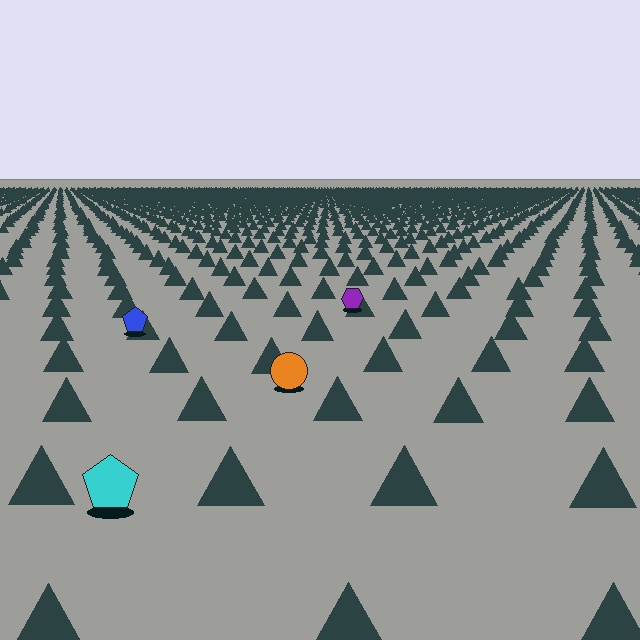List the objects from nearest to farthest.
From nearest to farthest: the cyan pentagon, the orange circle, the blue pentagon, the purple hexagon.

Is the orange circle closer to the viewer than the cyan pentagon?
No. The cyan pentagon is closer — you can tell from the texture gradient: the ground texture is coarser near it.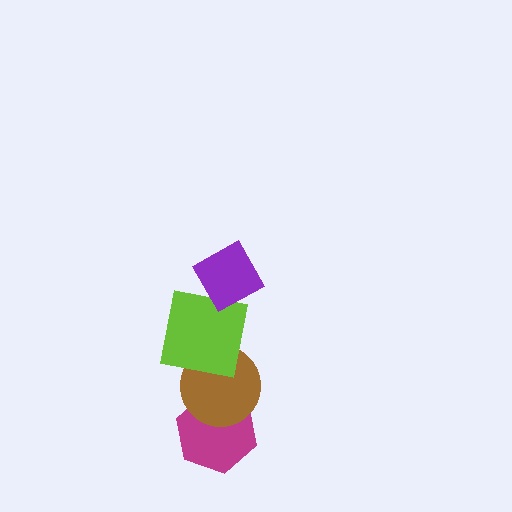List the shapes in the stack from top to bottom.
From top to bottom: the purple diamond, the lime square, the brown circle, the magenta hexagon.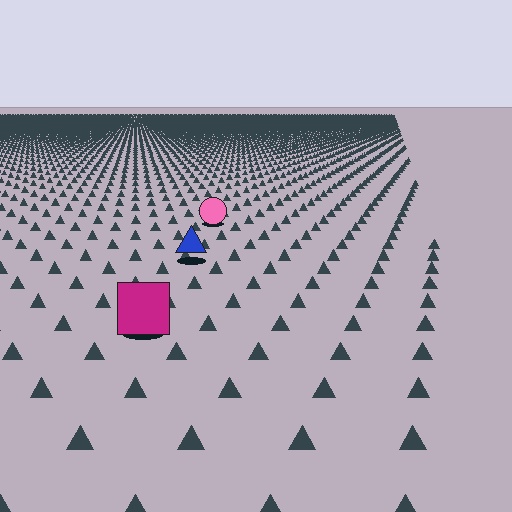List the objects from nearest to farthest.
From nearest to farthest: the magenta square, the blue triangle, the pink circle.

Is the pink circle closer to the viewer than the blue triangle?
No. The blue triangle is closer — you can tell from the texture gradient: the ground texture is coarser near it.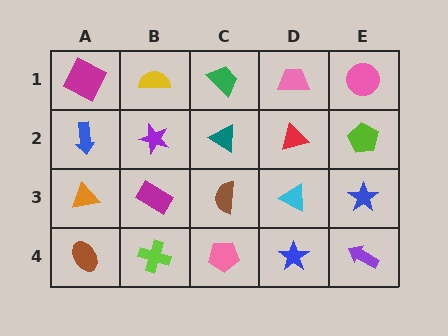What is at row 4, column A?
A brown ellipse.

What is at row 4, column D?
A blue star.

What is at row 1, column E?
A pink circle.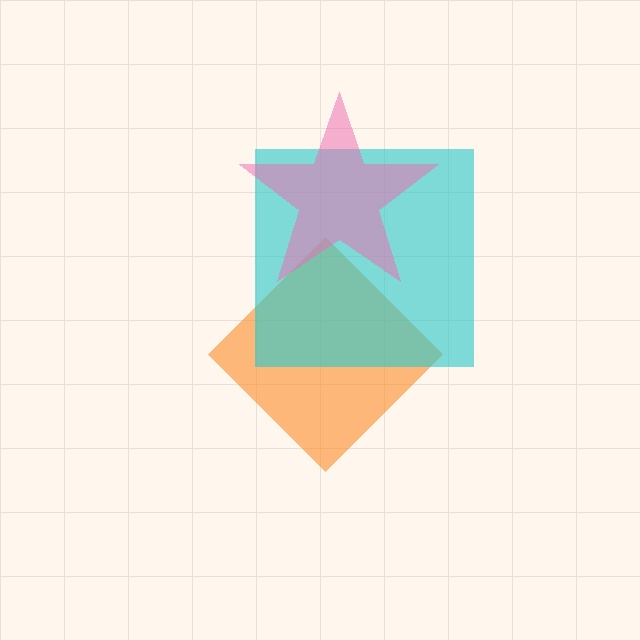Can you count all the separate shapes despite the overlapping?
Yes, there are 3 separate shapes.